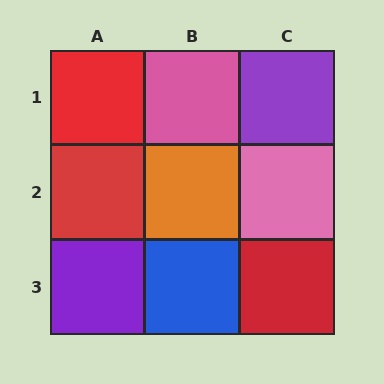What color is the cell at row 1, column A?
Red.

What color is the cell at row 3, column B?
Blue.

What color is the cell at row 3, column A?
Purple.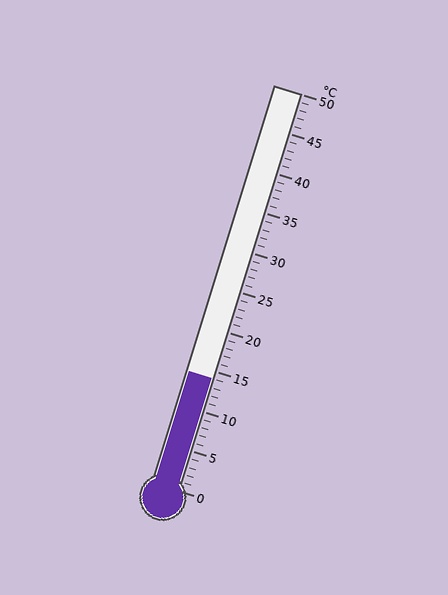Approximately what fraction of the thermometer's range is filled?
The thermometer is filled to approximately 30% of its range.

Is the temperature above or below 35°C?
The temperature is below 35°C.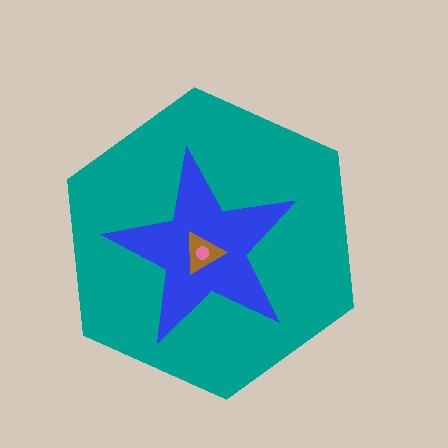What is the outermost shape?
The teal hexagon.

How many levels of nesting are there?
4.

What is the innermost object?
The pink circle.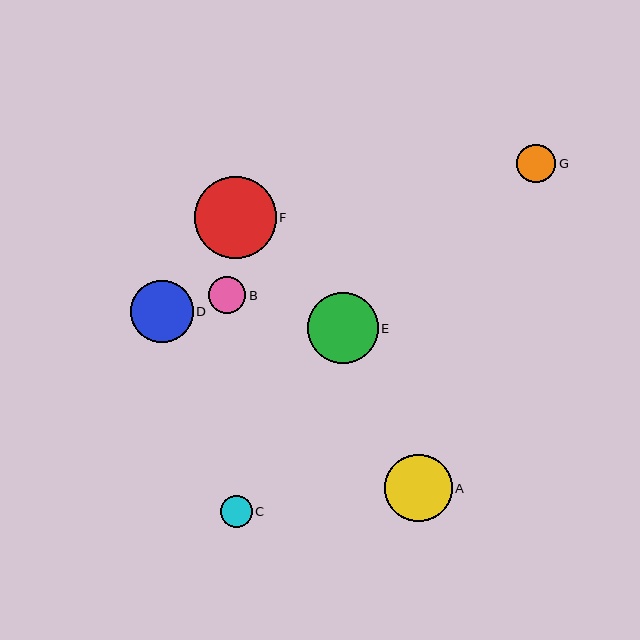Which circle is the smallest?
Circle C is the smallest with a size of approximately 32 pixels.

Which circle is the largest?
Circle F is the largest with a size of approximately 82 pixels.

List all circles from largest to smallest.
From largest to smallest: F, E, A, D, G, B, C.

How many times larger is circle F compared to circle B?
Circle F is approximately 2.2 times the size of circle B.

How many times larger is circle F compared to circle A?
Circle F is approximately 1.2 times the size of circle A.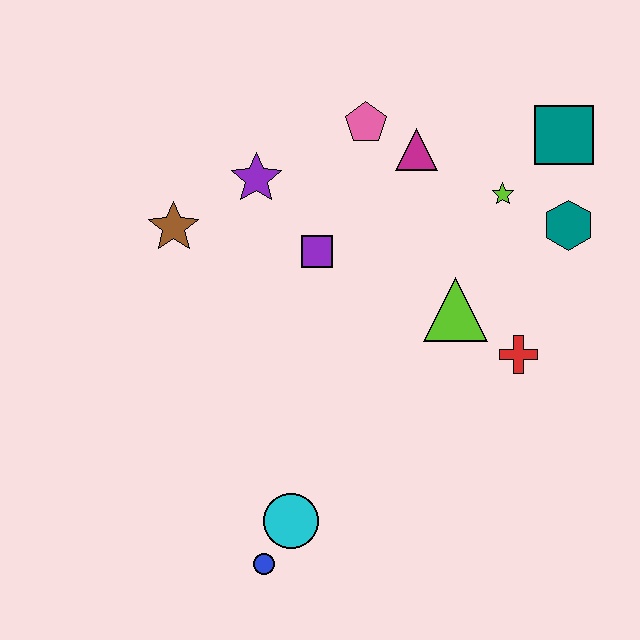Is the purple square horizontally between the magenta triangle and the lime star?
No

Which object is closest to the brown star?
The purple star is closest to the brown star.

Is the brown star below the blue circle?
No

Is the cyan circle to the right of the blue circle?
Yes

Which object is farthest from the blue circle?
The teal square is farthest from the blue circle.